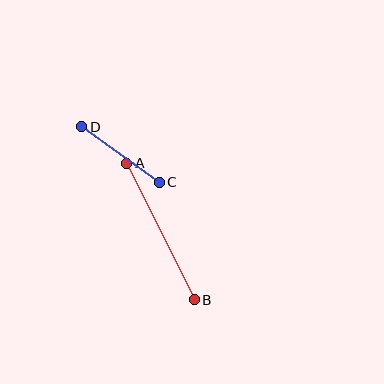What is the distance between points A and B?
The distance is approximately 152 pixels.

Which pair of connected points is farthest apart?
Points A and B are farthest apart.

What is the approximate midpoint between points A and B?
The midpoint is at approximately (161, 232) pixels.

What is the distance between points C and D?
The distance is approximately 95 pixels.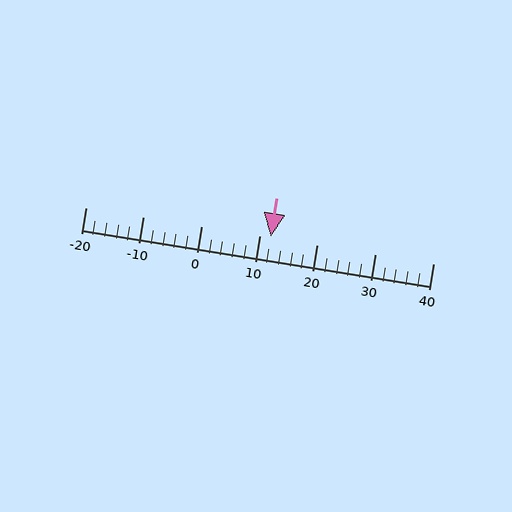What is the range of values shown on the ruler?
The ruler shows values from -20 to 40.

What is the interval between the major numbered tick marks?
The major tick marks are spaced 10 units apart.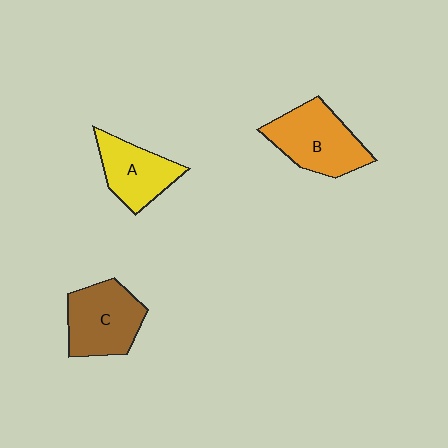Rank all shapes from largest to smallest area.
From largest to smallest: B (orange), C (brown), A (yellow).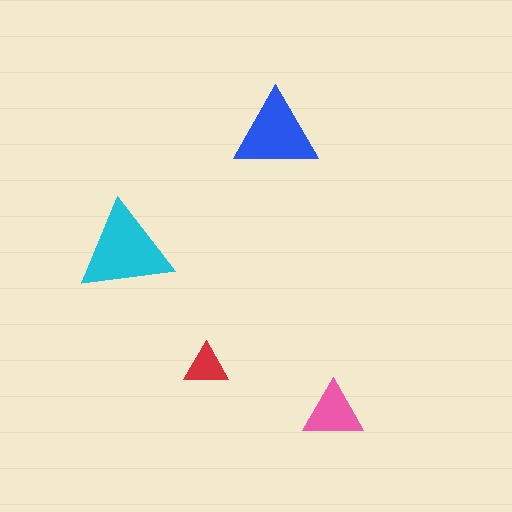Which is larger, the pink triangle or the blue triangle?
The blue one.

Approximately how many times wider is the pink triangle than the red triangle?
About 1.5 times wider.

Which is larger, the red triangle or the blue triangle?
The blue one.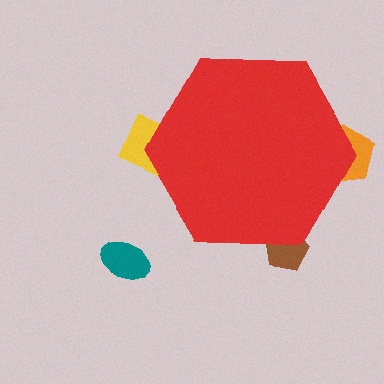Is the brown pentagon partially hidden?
Yes, the brown pentagon is partially hidden behind the red hexagon.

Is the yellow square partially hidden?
Yes, the yellow square is partially hidden behind the red hexagon.